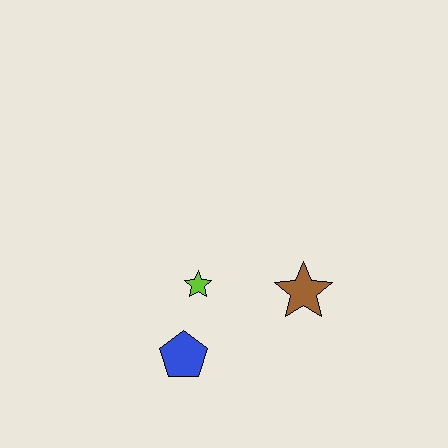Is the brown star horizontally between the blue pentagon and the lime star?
No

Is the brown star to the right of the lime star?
Yes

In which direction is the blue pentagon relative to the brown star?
The blue pentagon is to the left of the brown star.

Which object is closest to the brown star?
The lime star is closest to the brown star.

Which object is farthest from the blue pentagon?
The brown star is farthest from the blue pentagon.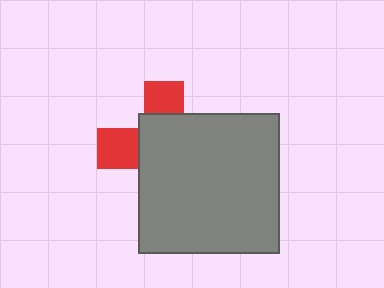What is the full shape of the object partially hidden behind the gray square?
The partially hidden object is a red cross.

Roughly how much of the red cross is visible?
A small part of it is visible (roughly 32%).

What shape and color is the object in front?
The object in front is a gray square.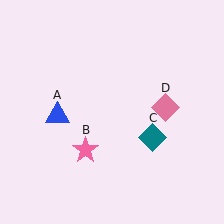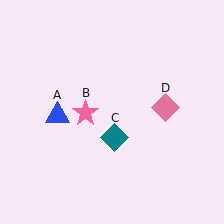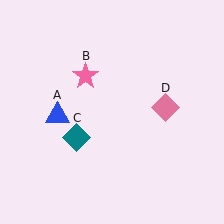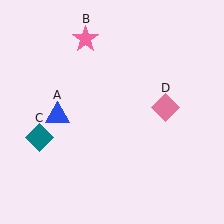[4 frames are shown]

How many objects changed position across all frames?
2 objects changed position: pink star (object B), teal diamond (object C).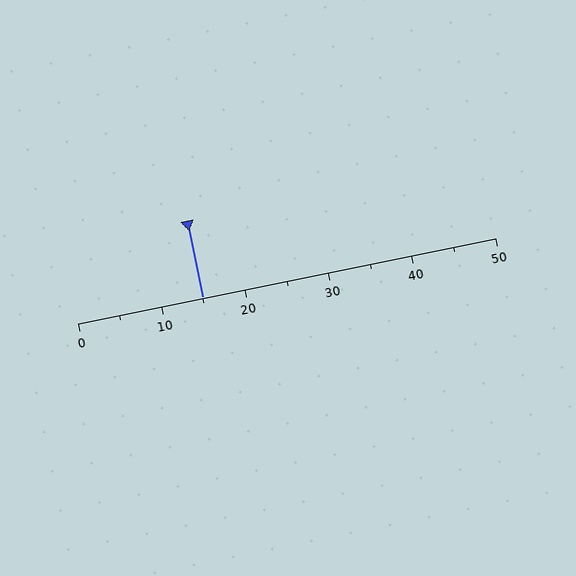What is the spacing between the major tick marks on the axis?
The major ticks are spaced 10 apart.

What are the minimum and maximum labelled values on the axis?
The axis runs from 0 to 50.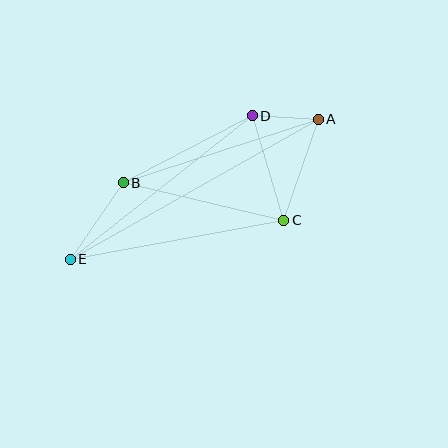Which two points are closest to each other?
Points A and D are closest to each other.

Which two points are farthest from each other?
Points A and E are farthest from each other.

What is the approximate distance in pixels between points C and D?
The distance between C and D is approximately 109 pixels.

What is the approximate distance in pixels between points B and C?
The distance between B and C is approximately 165 pixels.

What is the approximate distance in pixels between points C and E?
The distance between C and E is approximately 217 pixels.